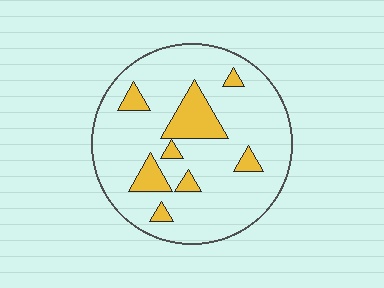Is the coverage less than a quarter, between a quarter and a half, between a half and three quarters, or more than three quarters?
Less than a quarter.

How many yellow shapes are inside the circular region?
8.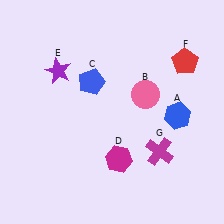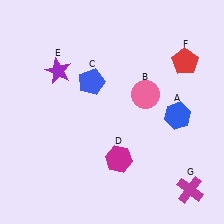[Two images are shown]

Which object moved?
The magenta cross (G) moved down.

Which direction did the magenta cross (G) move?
The magenta cross (G) moved down.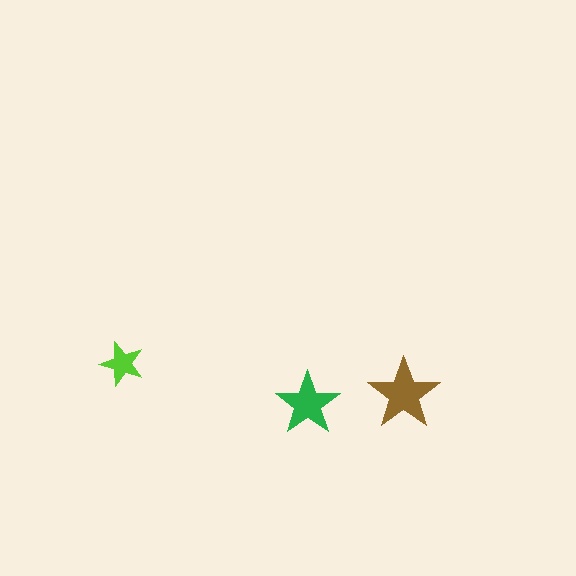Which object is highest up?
The lime star is topmost.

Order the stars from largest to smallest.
the brown one, the green one, the lime one.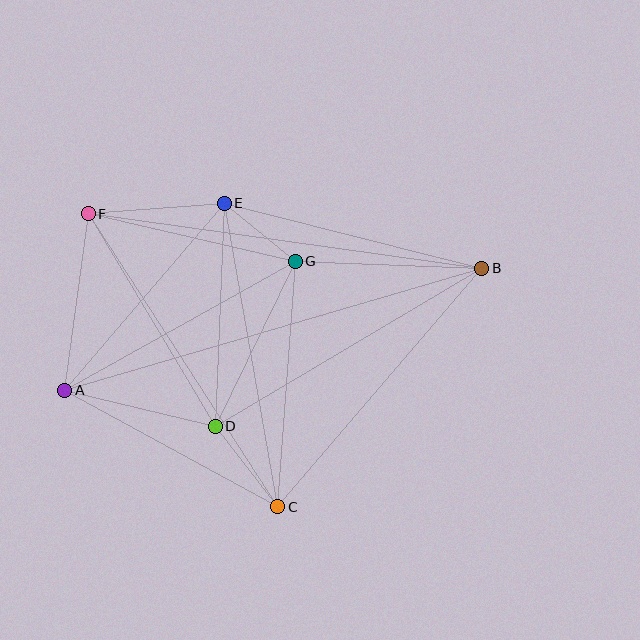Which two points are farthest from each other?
Points A and B are farthest from each other.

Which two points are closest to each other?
Points E and G are closest to each other.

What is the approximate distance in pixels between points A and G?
The distance between A and G is approximately 264 pixels.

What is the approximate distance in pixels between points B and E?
The distance between B and E is approximately 266 pixels.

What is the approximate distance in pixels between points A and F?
The distance between A and F is approximately 178 pixels.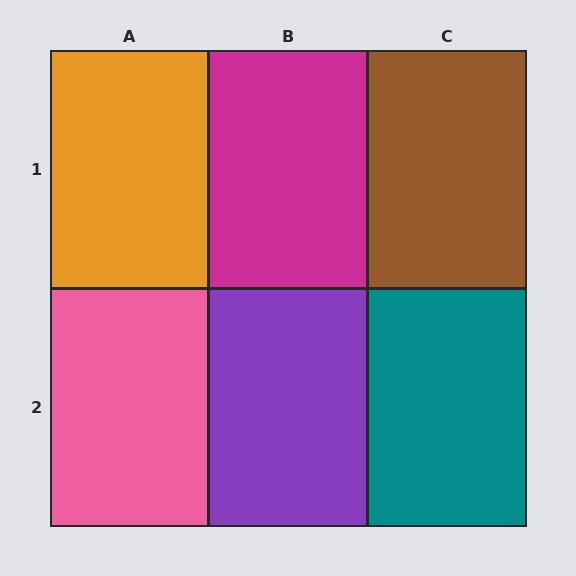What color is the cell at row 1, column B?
Magenta.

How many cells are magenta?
1 cell is magenta.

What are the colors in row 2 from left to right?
Pink, purple, teal.